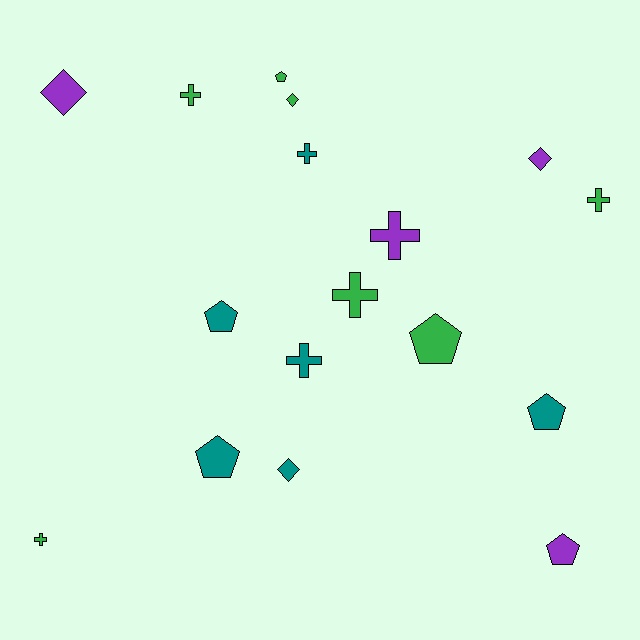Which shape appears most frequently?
Cross, with 7 objects.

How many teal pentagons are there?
There are 3 teal pentagons.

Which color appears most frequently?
Green, with 7 objects.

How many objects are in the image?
There are 17 objects.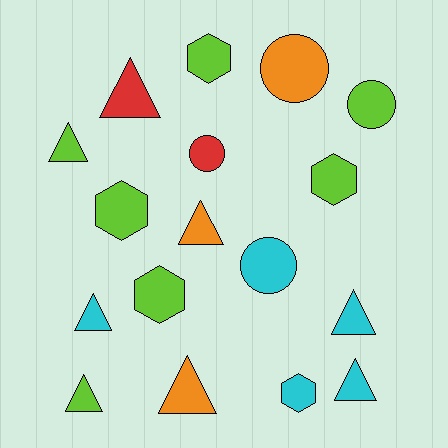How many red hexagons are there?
There are no red hexagons.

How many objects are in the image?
There are 17 objects.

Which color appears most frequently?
Lime, with 7 objects.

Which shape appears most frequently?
Triangle, with 8 objects.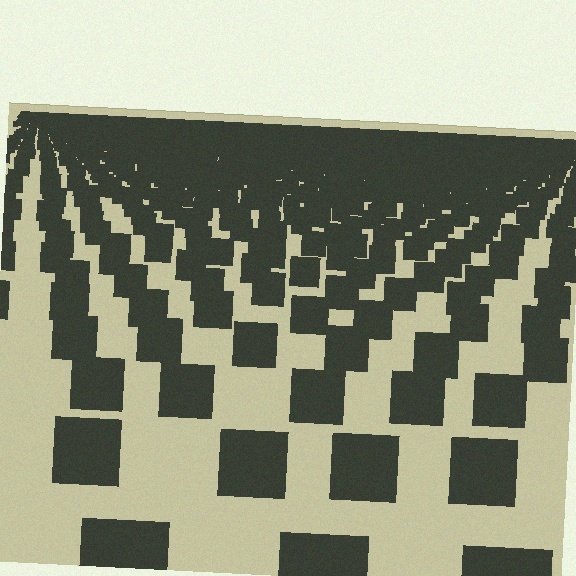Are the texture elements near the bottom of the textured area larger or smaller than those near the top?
Larger. Near the bottom, elements are closer to the viewer and appear at a bigger on-screen size.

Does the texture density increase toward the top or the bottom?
Density increases toward the top.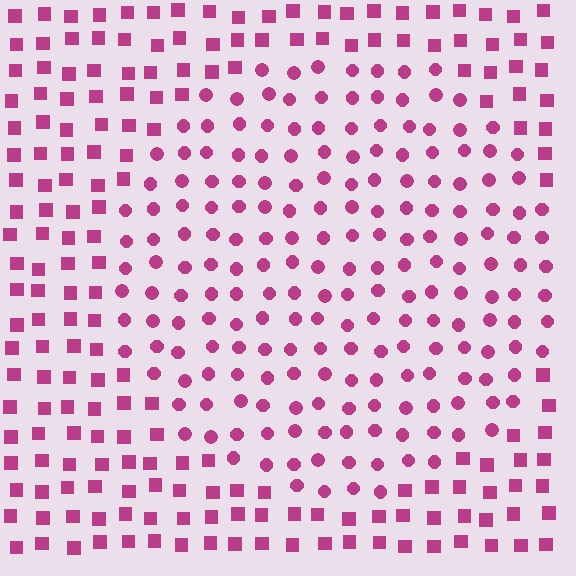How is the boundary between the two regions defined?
The boundary is defined by a change in element shape: circles inside vs. squares outside. All elements share the same color and spacing.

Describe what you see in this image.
The image is filled with small magenta elements arranged in a uniform grid. A circle-shaped region contains circles, while the surrounding area contains squares. The boundary is defined purely by the change in element shape.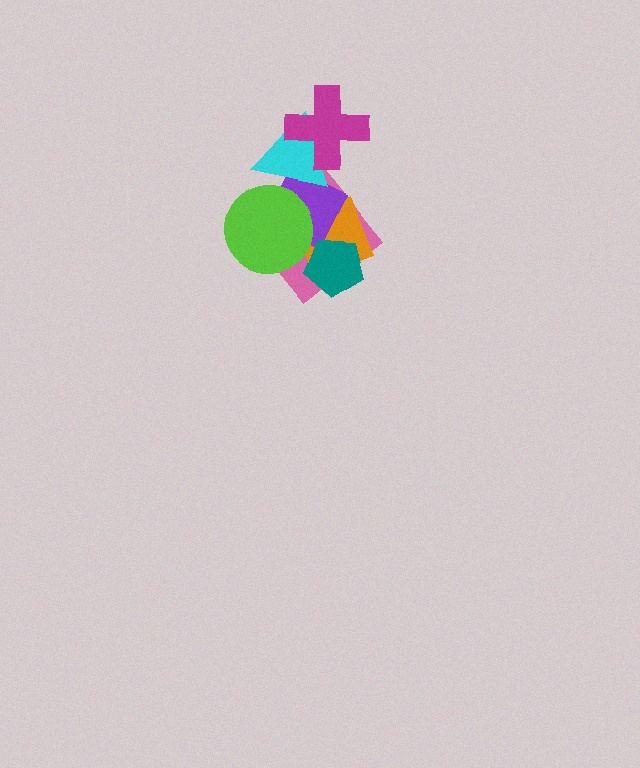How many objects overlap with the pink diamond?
5 objects overlap with the pink diamond.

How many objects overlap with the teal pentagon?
3 objects overlap with the teal pentagon.